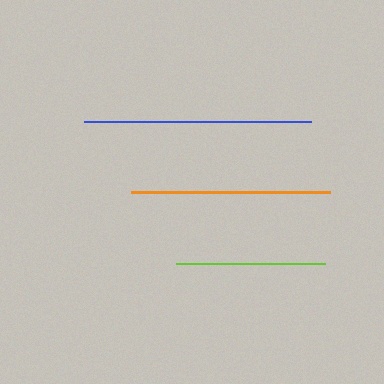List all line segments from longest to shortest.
From longest to shortest: blue, orange, lime.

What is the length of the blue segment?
The blue segment is approximately 227 pixels long.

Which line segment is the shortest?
The lime line is the shortest at approximately 149 pixels.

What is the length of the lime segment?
The lime segment is approximately 149 pixels long.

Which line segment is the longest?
The blue line is the longest at approximately 227 pixels.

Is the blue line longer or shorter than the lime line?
The blue line is longer than the lime line.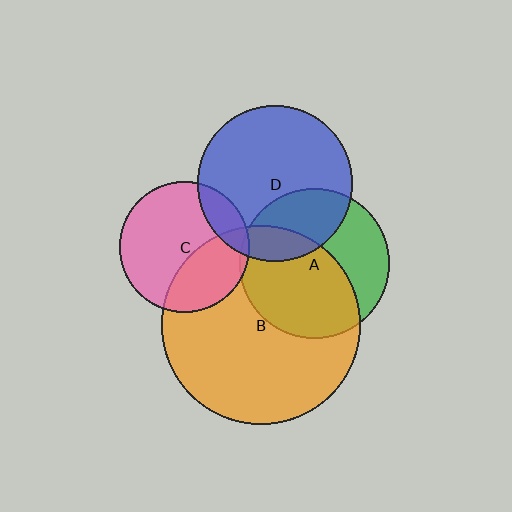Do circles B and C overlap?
Yes.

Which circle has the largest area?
Circle B (orange).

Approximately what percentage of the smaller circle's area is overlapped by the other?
Approximately 35%.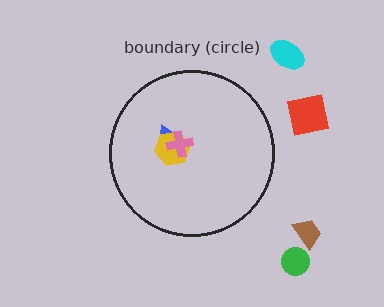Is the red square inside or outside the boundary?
Outside.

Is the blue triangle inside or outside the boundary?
Inside.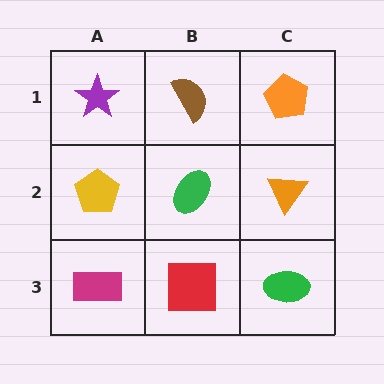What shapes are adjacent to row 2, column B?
A brown semicircle (row 1, column B), a red square (row 3, column B), a yellow pentagon (row 2, column A), an orange triangle (row 2, column C).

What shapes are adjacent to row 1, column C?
An orange triangle (row 2, column C), a brown semicircle (row 1, column B).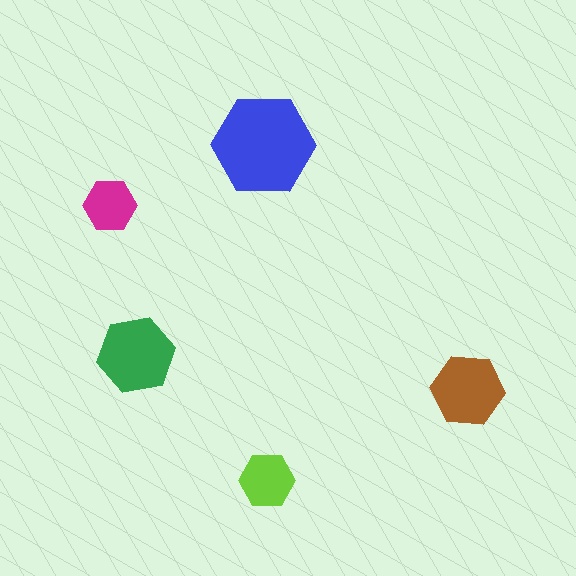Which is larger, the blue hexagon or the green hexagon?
The blue one.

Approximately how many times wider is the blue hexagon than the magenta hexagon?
About 2 times wider.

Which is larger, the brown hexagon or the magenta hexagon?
The brown one.